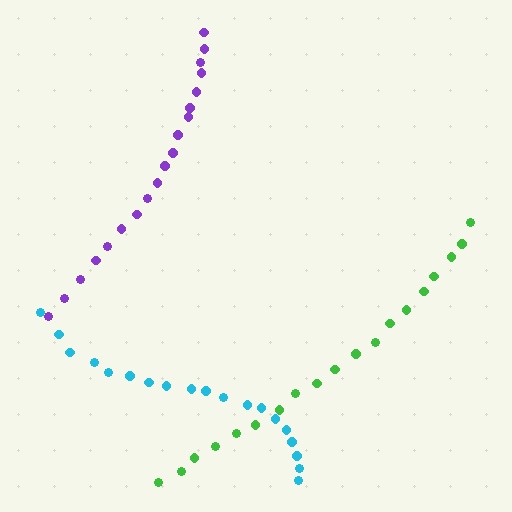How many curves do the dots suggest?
There are 3 distinct paths.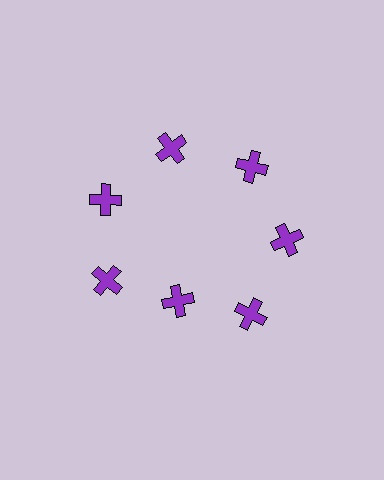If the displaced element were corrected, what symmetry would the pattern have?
It would have 7-fold rotational symmetry — the pattern would map onto itself every 51 degrees.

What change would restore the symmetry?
The symmetry would be restored by moving it outward, back onto the ring so that all 7 crosses sit at equal angles and equal distance from the center.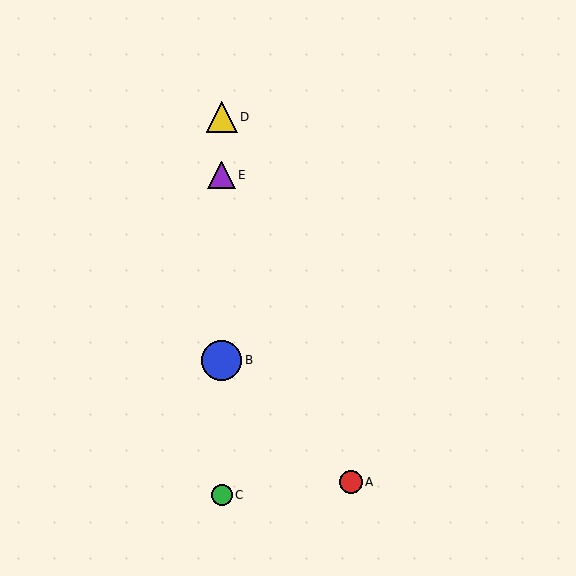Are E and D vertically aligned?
Yes, both are at x≈222.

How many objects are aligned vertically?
4 objects (B, C, D, E) are aligned vertically.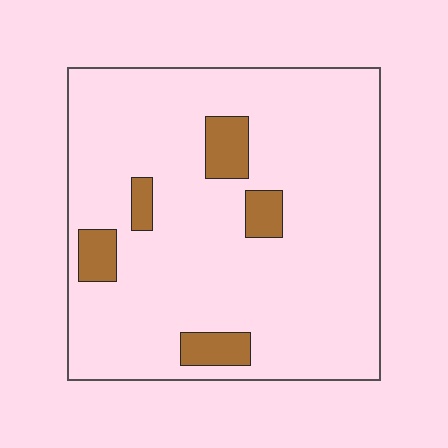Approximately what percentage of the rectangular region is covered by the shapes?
Approximately 10%.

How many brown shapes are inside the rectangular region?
5.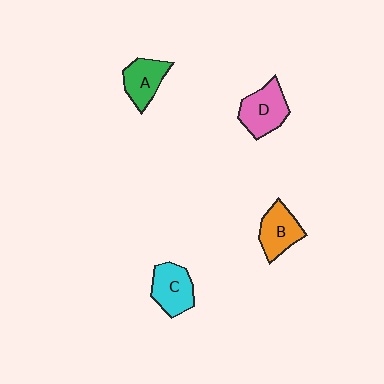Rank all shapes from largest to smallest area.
From largest to smallest: D (pink), C (cyan), B (orange), A (green).